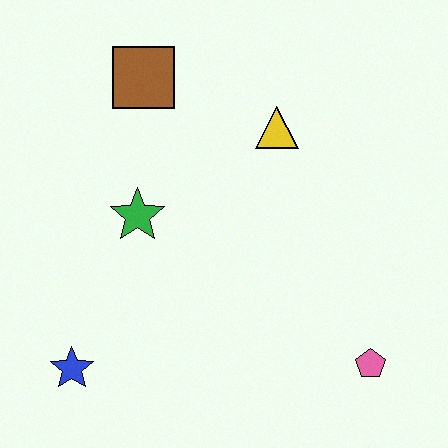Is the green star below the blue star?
No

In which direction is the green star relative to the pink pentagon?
The green star is to the left of the pink pentagon.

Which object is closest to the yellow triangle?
The brown square is closest to the yellow triangle.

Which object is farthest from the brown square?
The pink pentagon is farthest from the brown square.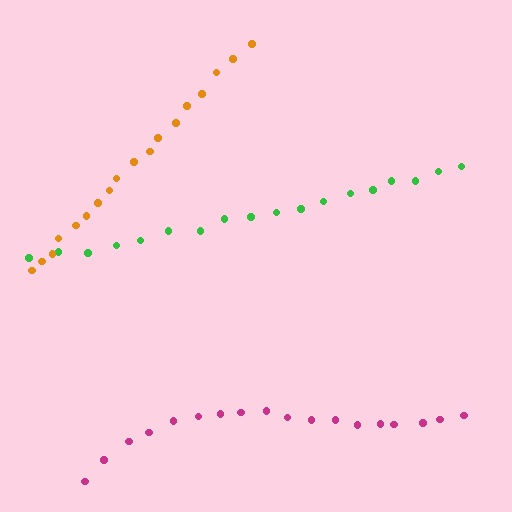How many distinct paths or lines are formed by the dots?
There are 3 distinct paths.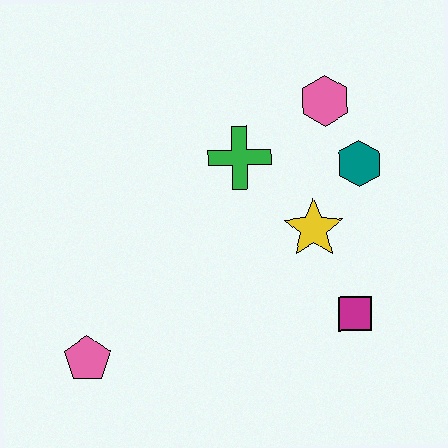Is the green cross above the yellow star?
Yes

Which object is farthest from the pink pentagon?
The pink hexagon is farthest from the pink pentagon.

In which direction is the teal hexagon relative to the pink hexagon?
The teal hexagon is below the pink hexagon.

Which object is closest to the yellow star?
The teal hexagon is closest to the yellow star.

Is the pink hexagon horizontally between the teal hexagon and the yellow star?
Yes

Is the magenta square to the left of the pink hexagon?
No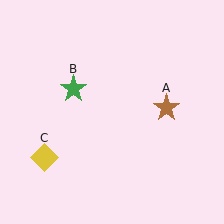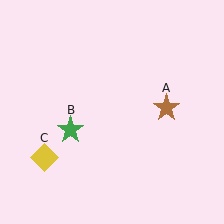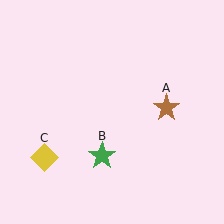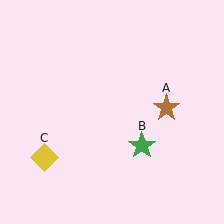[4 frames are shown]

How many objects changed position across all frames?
1 object changed position: green star (object B).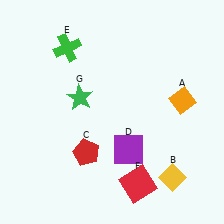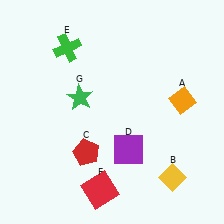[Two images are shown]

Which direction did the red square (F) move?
The red square (F) moved left.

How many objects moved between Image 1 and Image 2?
1 object moved between the two images.